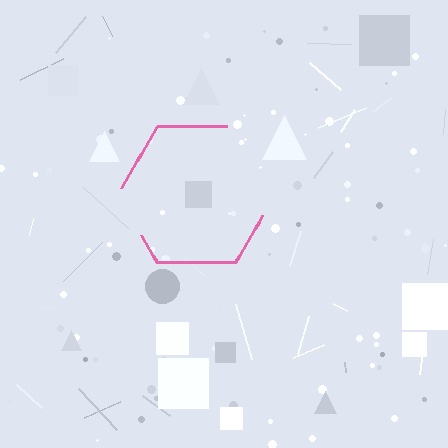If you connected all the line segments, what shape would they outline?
They would outline a hexagon.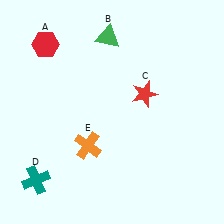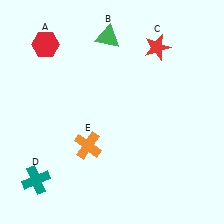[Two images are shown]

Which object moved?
The red star (C) moved up.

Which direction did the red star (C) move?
The red star (C) moved up.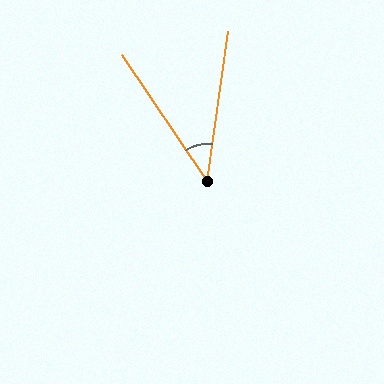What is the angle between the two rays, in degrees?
Approximately 42 degrees.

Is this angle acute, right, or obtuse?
It is acute.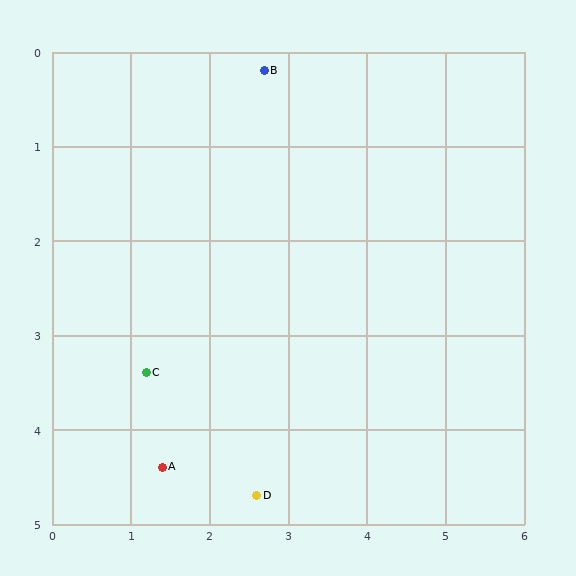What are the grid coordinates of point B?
Point B is at approximately (2.7, 0.2).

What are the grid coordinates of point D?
Point D is at approximately (2.6, 4.7).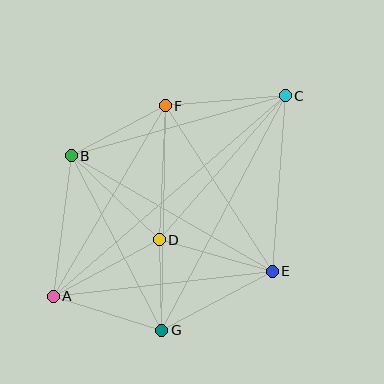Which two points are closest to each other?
Points D and G are closest to each other.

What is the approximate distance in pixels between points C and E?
The distance between C and E is approximately 176 pixels.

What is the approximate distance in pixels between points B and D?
The distance between B and D is approximately 122 pixels.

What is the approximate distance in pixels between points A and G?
The distance between A and G is approximately 114 pixels.